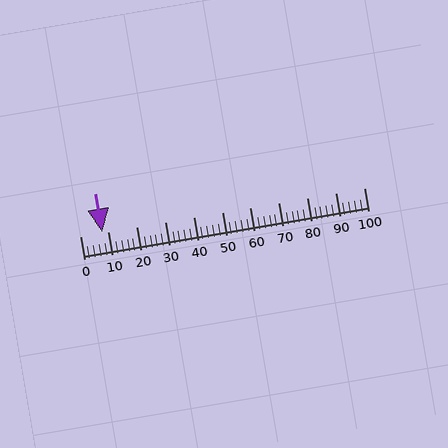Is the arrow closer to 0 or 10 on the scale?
The arrow is closer to 10.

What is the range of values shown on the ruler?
The ruler shows values from 0 to 100.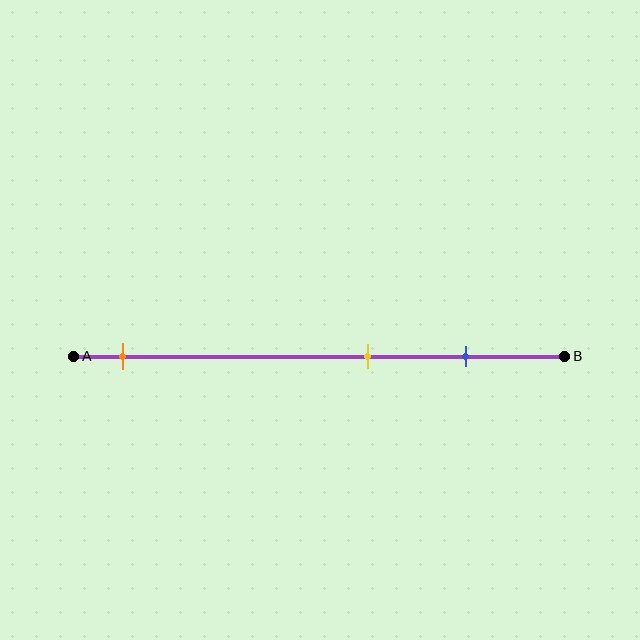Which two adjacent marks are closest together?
The yellow and blue marks are the closest adjacent pair.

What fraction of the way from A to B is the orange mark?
The orange mark is approximately 10% (0.1) of the way from A to B.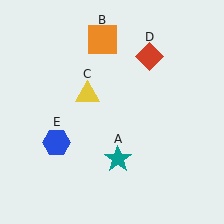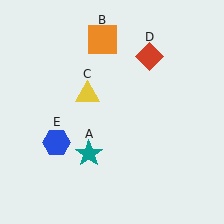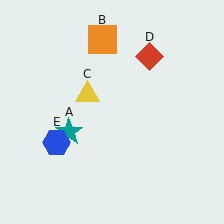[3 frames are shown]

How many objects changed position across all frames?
1 object changed position: teal star (object A).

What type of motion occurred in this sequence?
The teal star (object A) rotated clockwise around the center of the scene.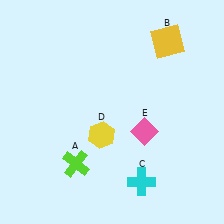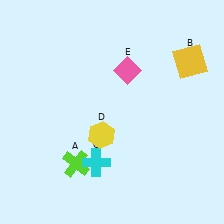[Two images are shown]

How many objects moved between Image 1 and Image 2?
3 objects moved between the two images.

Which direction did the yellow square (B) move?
The yellow square (B) moved right.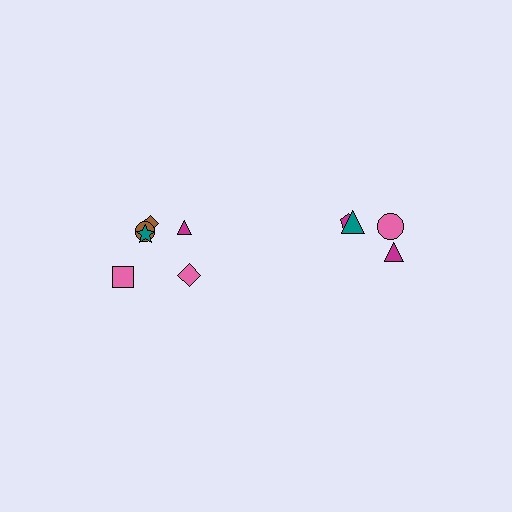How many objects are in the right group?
There are 4 objects.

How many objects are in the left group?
There are 6 objects.